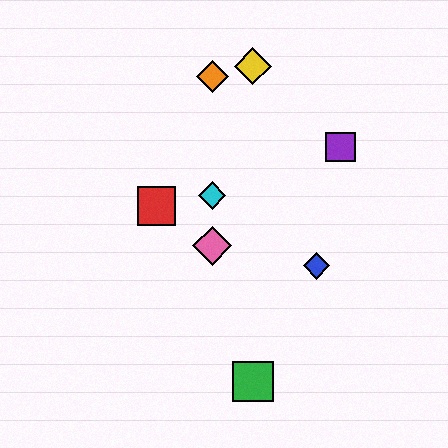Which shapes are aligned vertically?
The orange diamond, the cyan diamond, the pink diamond are aligned vertically.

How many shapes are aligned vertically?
3 shapes (the orange diamond, the cyan diamond, the pink diamond) are aligned vertically.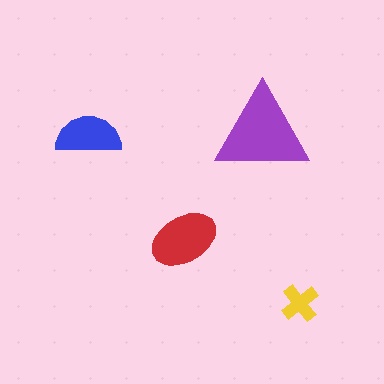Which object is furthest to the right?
The yellow cross is rightmost.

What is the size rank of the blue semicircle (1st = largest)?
3rd.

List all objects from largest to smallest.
The purple triangle, the red ellipse, the blue semicircle, the yellow cross.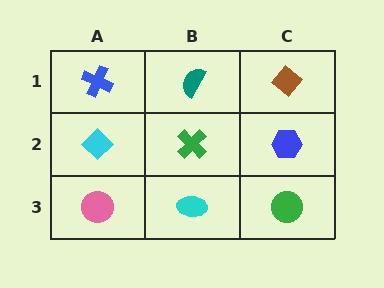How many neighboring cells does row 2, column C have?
3.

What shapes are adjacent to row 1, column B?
A green cross (row 2, column B), a blue cross (row 1, column A), a brown diamond (row 1, column C).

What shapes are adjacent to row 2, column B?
A teal semicircle (row 1, column B), a cyan ellipse (row 3, column B), a cyan diamond (row 2, column A), a blue hexagon (row 2, column C).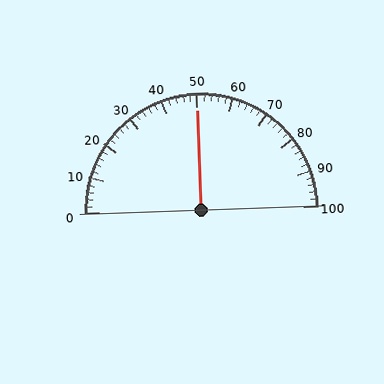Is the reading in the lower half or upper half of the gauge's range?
The reading is in the upper half of the range (0 to 100).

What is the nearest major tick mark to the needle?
The nearest major tick mark is 50.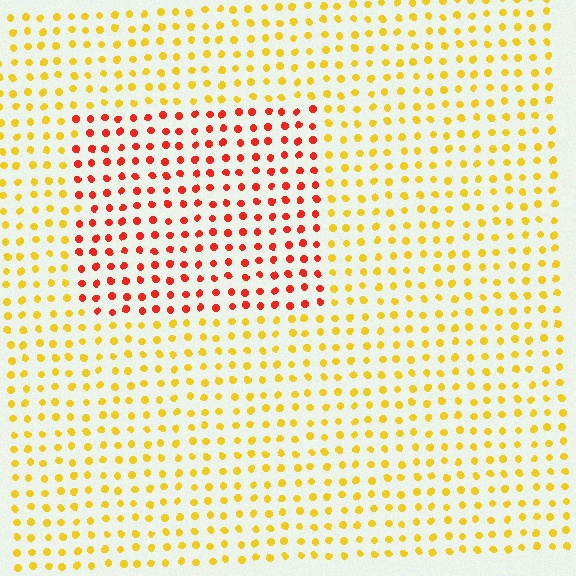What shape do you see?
I see a rectangle.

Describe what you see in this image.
The image is filled with small yellow elements in a uniform arrangement. A rectangle-shaped region is visible where the elements are tinted to a slightly different hue, forming a subtle color boundary.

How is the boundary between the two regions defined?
The boundary is defined purely by a slight shift in hue (about 48 degrees). Spacing, size, and orientation are identical on both sides.